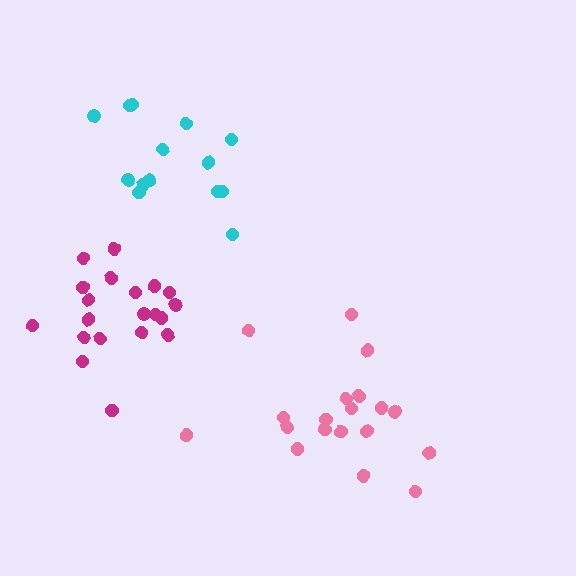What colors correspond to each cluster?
The clusters are colored: pink, magenta, cyan.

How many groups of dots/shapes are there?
There are 3 groups.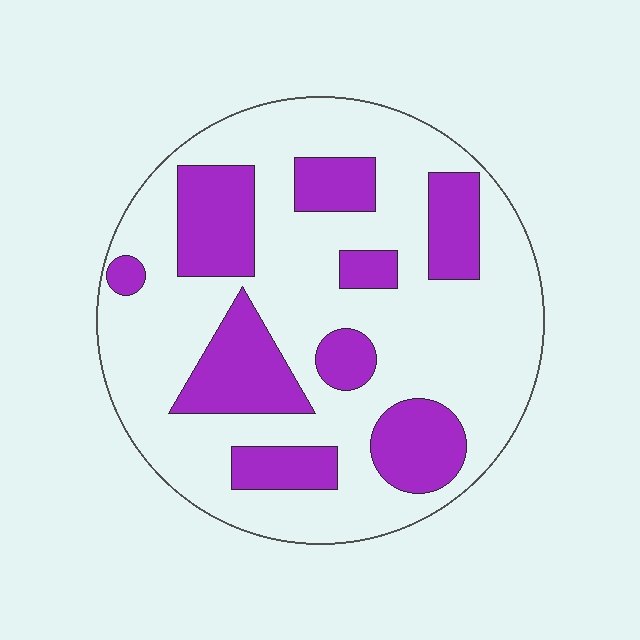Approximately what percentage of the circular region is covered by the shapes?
Approximately 30%.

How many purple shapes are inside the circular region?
9.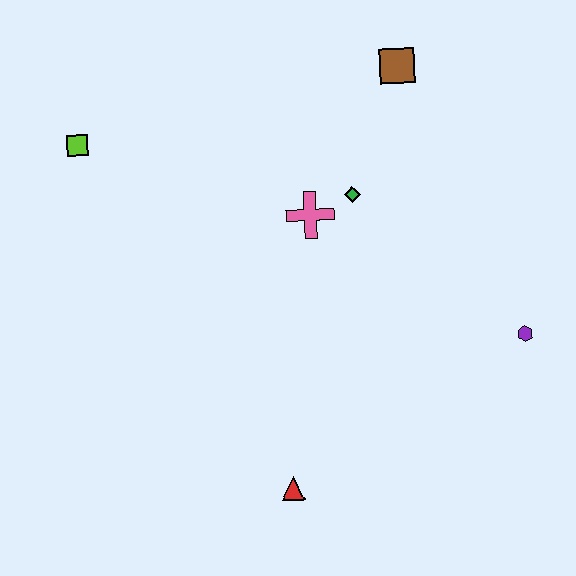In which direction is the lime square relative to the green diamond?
The lime square is to the left of the green diamond.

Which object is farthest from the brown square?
The red triangle is farthest from the brown square.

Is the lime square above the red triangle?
Yes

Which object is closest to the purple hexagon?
The green diamond is closest to the purple hexagon.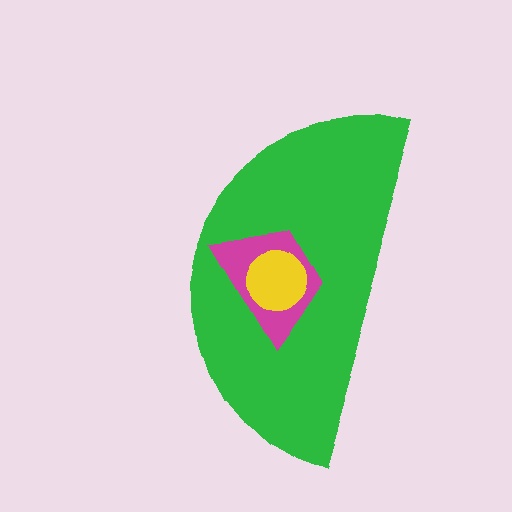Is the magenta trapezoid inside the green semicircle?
Yes.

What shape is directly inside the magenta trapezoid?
The yellow circle.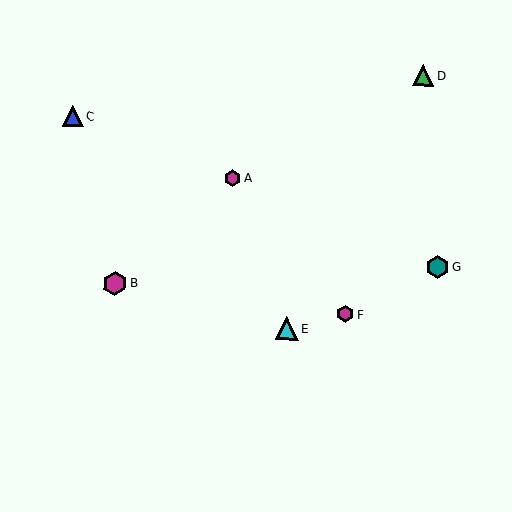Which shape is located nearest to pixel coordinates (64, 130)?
The blue triangle (labeled C) at (73, 116) is nearest to that location.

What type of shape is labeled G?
Shape G is a teal hexagon.